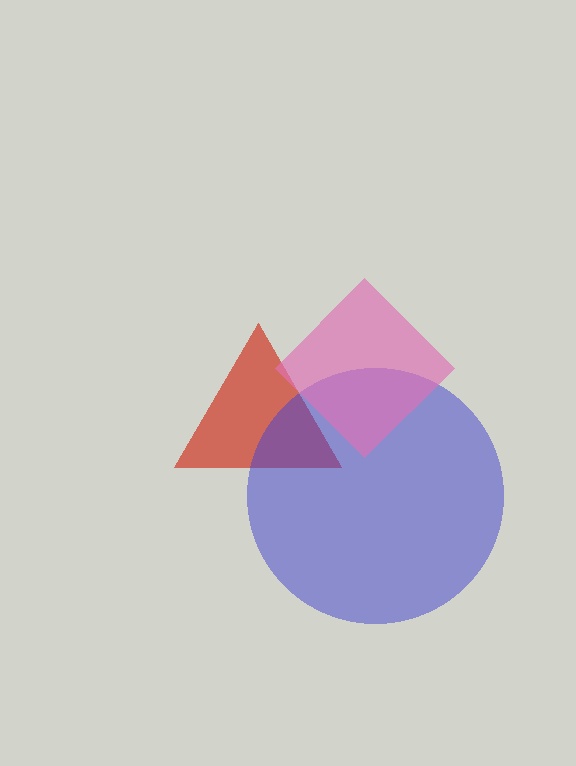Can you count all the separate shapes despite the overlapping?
Yes, there are 3 separate shapes.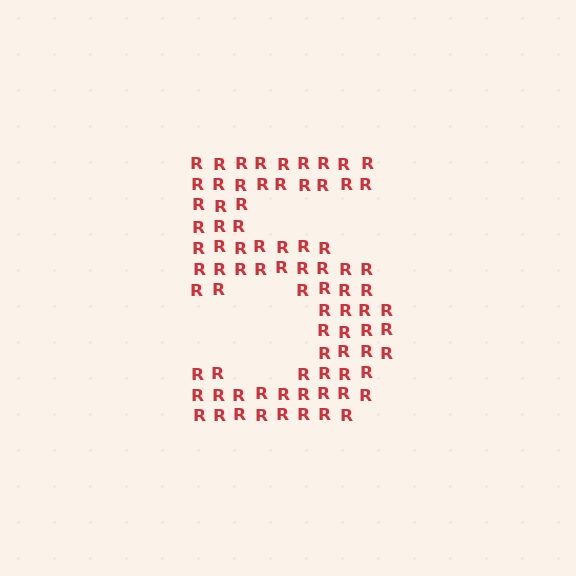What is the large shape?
The large shape is the digit 5.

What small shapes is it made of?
It is made of small letter R's.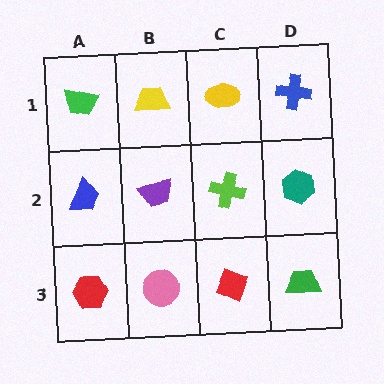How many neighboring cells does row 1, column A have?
2.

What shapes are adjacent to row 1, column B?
A purple trapezoid (row 2, column B), a green trapezoid (row 1, column A), a yellow ellipse (row 1, column C).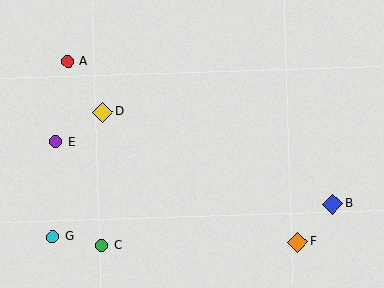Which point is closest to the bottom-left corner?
Point G is closest to the bottom-left corner.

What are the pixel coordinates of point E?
Point E is at (55, 142).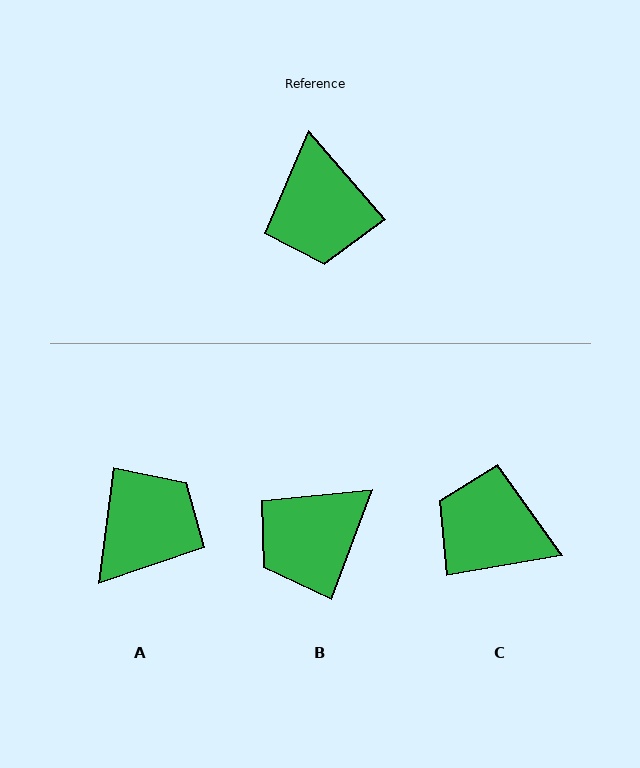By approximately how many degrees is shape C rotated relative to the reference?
Approximately 121 degrees clockwise.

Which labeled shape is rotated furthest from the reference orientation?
A, about 132 degrees away.